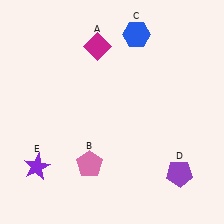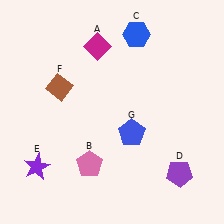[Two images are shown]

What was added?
A brown diamond (F), a blue pentagon (G) were added in Image 2.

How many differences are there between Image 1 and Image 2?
There are 2 differences between the two images.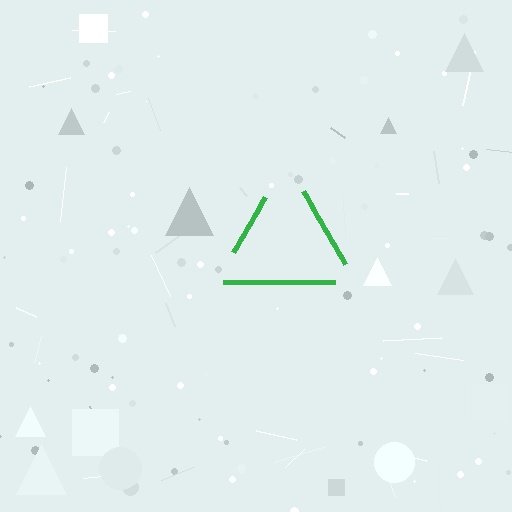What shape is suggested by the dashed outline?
The dashed outline suggests a triangle.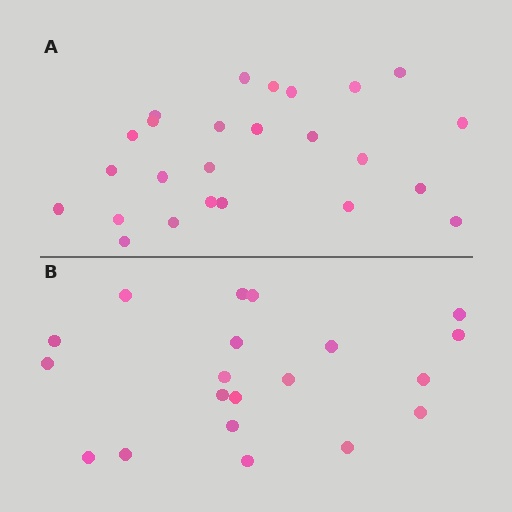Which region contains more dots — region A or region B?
Region A (the top region) has more dots.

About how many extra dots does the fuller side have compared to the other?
Region A has about 5 more dots than region B.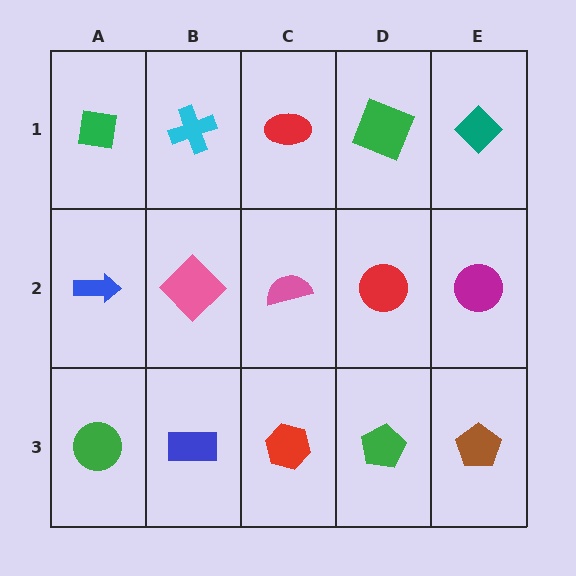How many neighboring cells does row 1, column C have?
3.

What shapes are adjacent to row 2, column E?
A teal diamond (row 1, column E), a brown pentagon (row 3, column E), a red circle (row 2, column D).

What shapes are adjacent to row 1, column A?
A blue arrow (row 2, column A), a cyan cross (row 1, column B).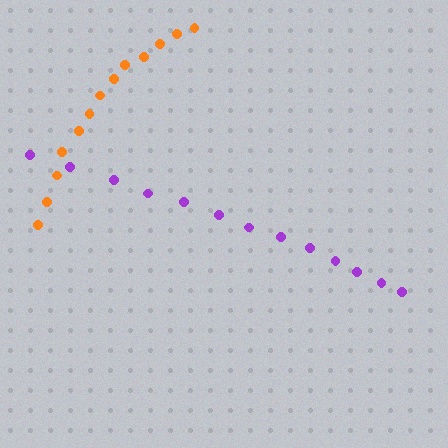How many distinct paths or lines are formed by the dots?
There are 2 distinct paths.